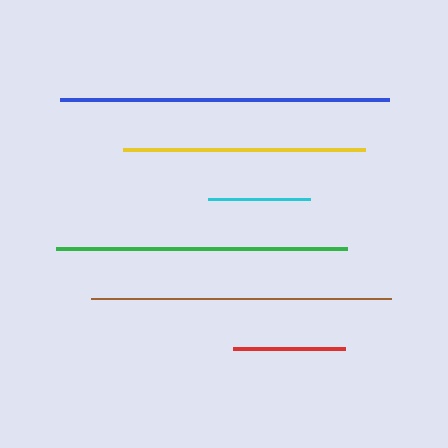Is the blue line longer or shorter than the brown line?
The blue line is longer than the brown line.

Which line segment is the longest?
The blue line is the longest at approximately 328 pixels.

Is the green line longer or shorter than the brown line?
The brown line is longer than the green line.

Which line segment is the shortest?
The cyan line is the shortest at approximately 102 pixels.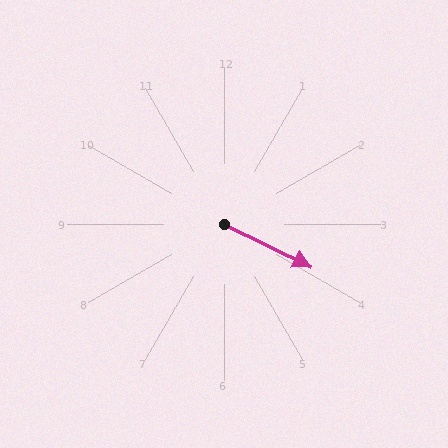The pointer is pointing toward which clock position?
Roughly 4 o'clock.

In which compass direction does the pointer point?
Southeast.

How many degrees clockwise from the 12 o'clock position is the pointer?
Approximately 116 degrees.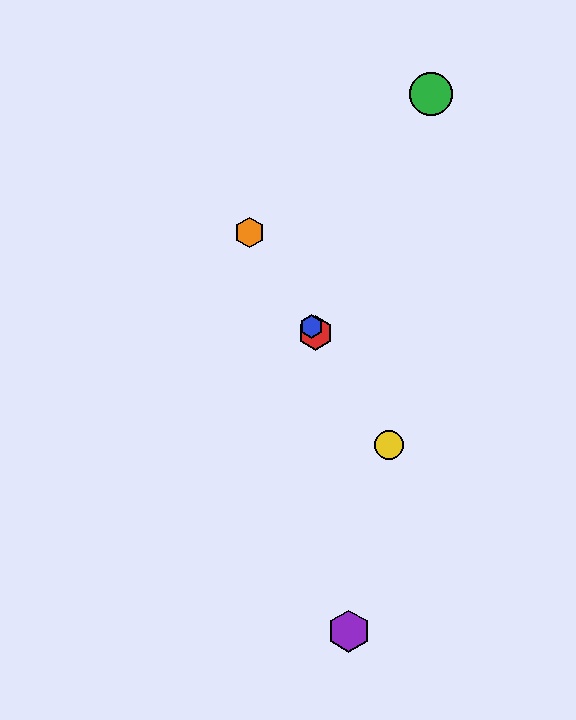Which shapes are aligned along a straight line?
The red hexagon, the blue hexagon, the yellow circle, the orange hexagon are aligned along a straight line.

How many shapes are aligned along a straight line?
4 shapes (the red hexagon, the blue hexagon, the yellow circle, the orange hexagon) are aligned along a straight line.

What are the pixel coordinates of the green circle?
The green circle is at (431, 94).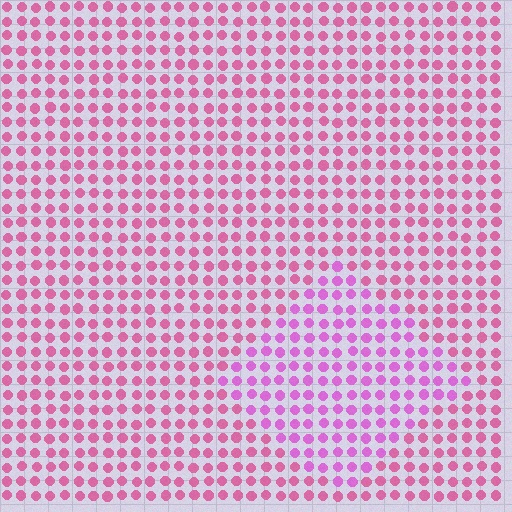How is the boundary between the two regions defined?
The boundary is defined purely by a slight shift in hue (about 26 degrees). Spacing, size, and orientation are identical on both sides.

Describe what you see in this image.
The image is filled with small pink elements in a uniform arrangement. A diamond-shaped region is visible where the elements are tinted to a slightly different hue, forming a subtle color boundary.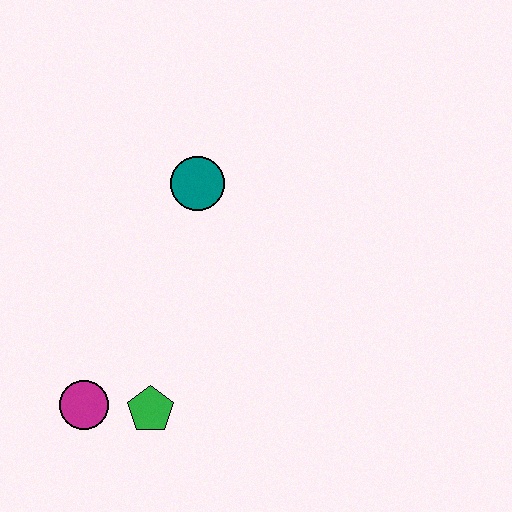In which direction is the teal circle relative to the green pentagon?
The teal circle is above the green pentagon.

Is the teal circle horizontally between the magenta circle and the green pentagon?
No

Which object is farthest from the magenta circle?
The teal circle is farthest from the magenta circle.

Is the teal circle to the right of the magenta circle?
Yes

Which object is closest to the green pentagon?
The magenta circle is closest to the green pentagon.